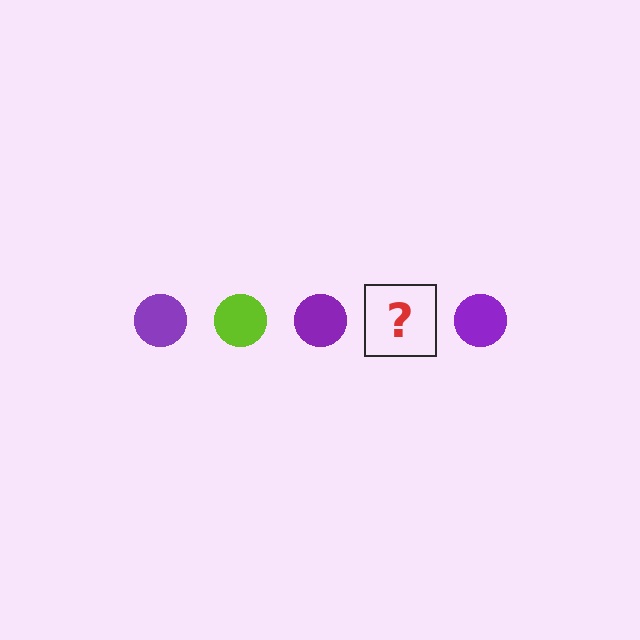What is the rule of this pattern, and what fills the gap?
The rule is that the pattern cycles through purple, lime circles. The gap should be filled with a lime circle.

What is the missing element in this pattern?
The missing element is a lime circle.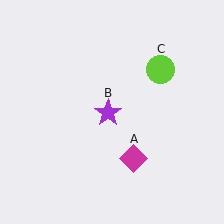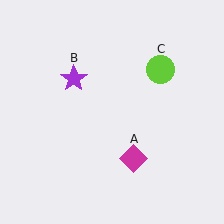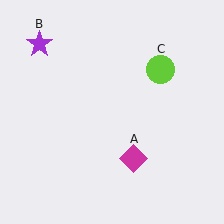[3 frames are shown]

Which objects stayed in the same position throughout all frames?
Magenta diamond (object A) and lime circle (object C) remained stationary.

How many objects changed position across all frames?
1 object changed position: purple star (object B).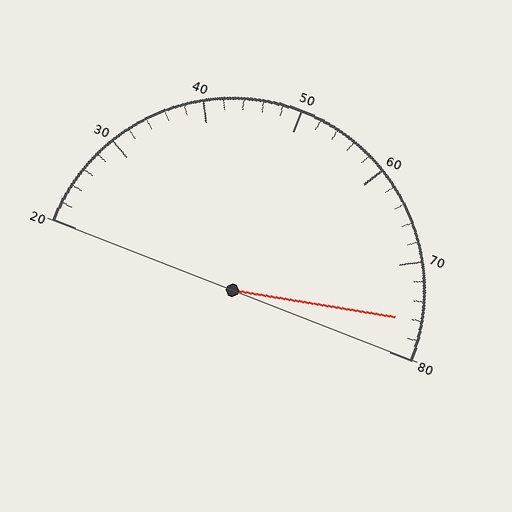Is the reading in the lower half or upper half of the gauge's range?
The reading is in the upper half of the range (20 to 80).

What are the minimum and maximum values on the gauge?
The gauge ranges from 20 to 80.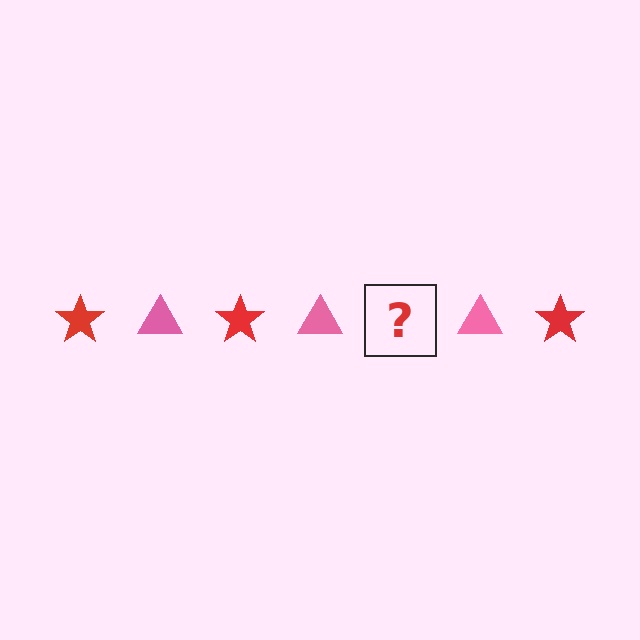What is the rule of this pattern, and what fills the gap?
The rule is that the pattern alternates between red star and pink triangle. The gap should be filled with a red star.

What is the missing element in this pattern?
The missing element is a red star.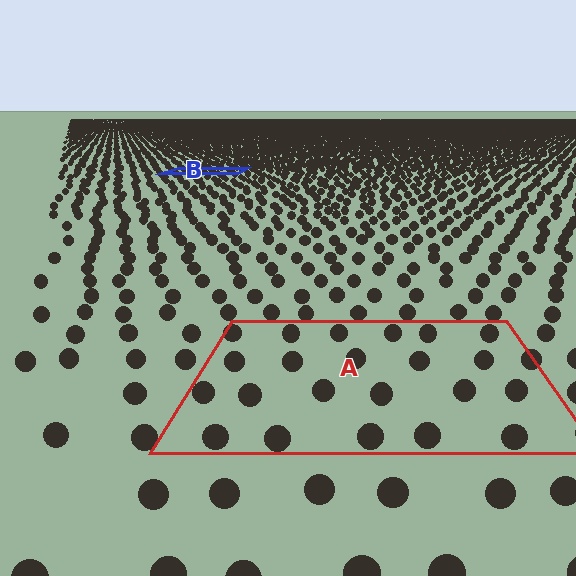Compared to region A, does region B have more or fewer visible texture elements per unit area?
Region B has more texture elements per unit area — they are packed more densely because it is farther away.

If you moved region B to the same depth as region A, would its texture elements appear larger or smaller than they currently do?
They would appear larger. At a closer depth, the same texture elements are projected at a bigger on-screen size.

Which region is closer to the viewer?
Region A is closer. The texture elements there are larger and more spread out.